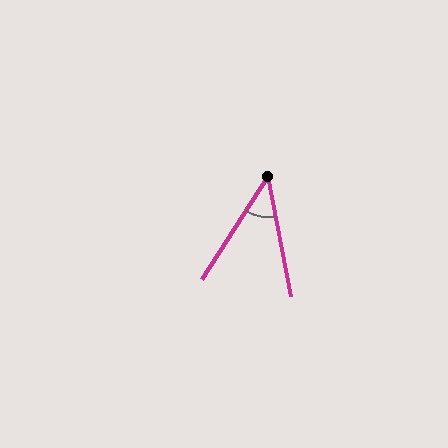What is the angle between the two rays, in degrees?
Approximately 44 degrees.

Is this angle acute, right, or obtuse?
It is acute.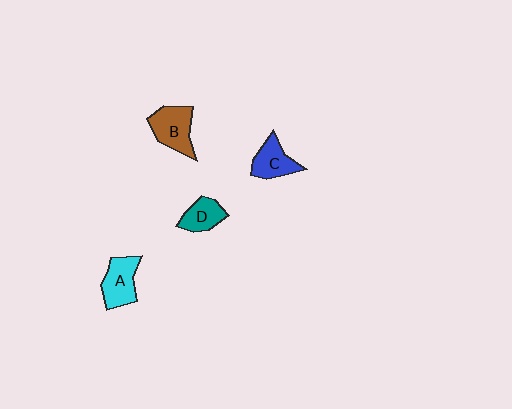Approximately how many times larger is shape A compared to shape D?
Approximately 1.3 times.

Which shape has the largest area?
Shape B (brown).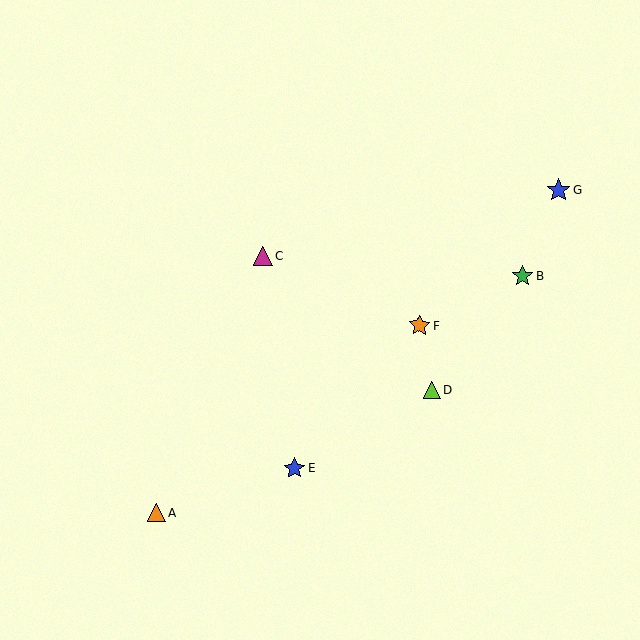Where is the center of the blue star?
The center of the blue star is at (295, 468).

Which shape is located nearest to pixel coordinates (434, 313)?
The orange star (labeled F) at (420, 325) is nearest to that location.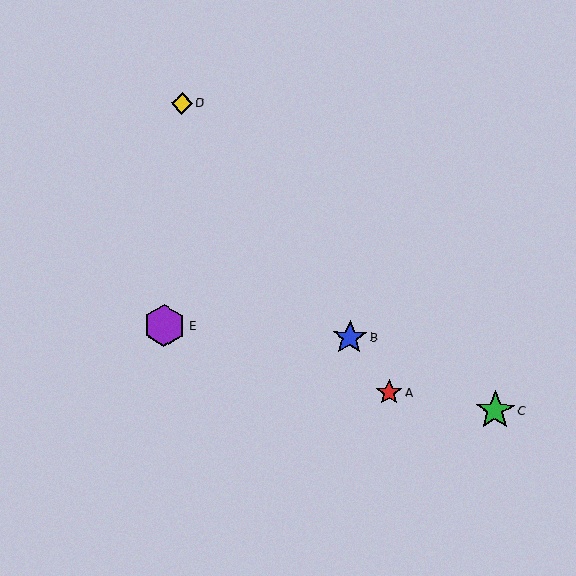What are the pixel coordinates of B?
Object B is at (350, 337).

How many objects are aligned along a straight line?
3 objects (A, B, D) are aligned along a straight line.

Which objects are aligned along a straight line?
Objects A, B, D are aligned along a straight line.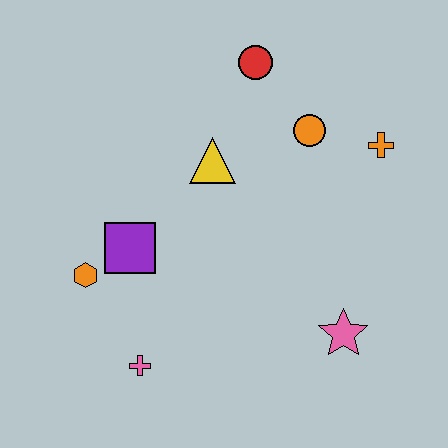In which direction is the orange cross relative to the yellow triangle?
The orange cross is to the right of the yellow triangle.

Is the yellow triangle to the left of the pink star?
Yes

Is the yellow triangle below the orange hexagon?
No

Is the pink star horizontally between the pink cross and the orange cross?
Yes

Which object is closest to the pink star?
The orange cross is closest to the pink star.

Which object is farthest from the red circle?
The pink cross is farthest from the red circle.